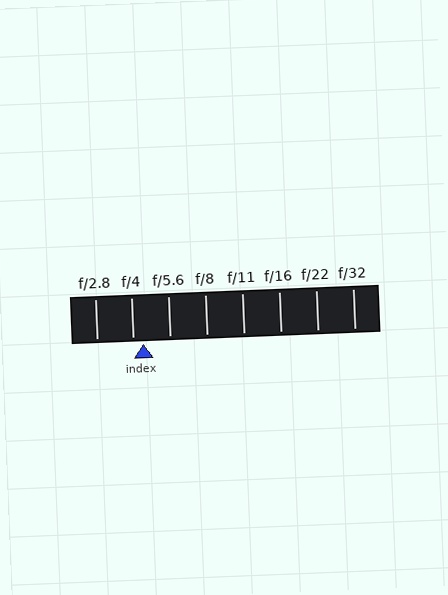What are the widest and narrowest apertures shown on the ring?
The widest aperture shown is f/2.8 and the narrowest is f/32.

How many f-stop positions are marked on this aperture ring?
There are 8 f-stop positions marked.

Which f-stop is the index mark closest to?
The index mark is closest to f/4.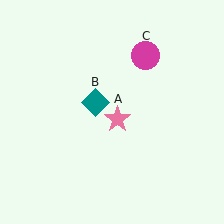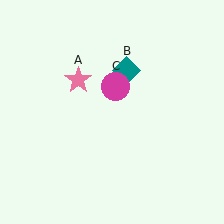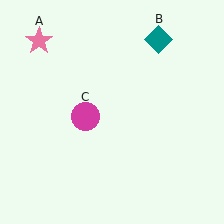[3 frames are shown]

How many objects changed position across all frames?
3 objects changed position: pink star (object A), teal diamond (object B), magenta circle (object C).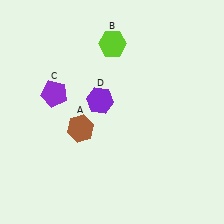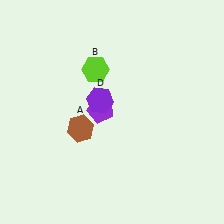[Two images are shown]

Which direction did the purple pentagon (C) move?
The purple pentagon (C) moved right.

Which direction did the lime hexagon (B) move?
The lime hexagon (B) moved down.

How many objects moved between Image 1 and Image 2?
2 objects moved between the two images.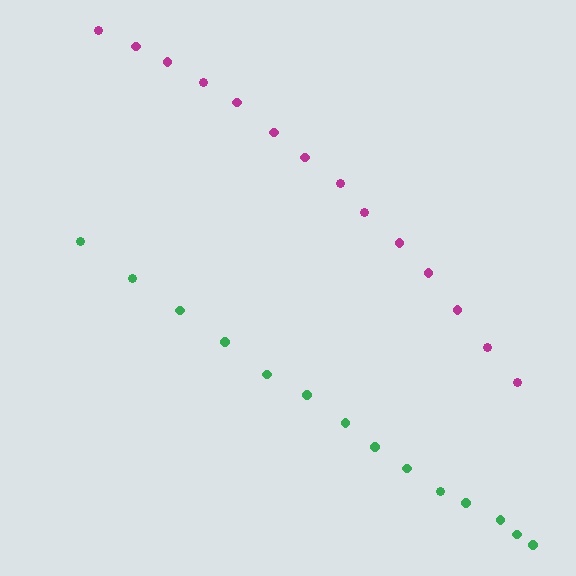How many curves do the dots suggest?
There are 2 distinct paths.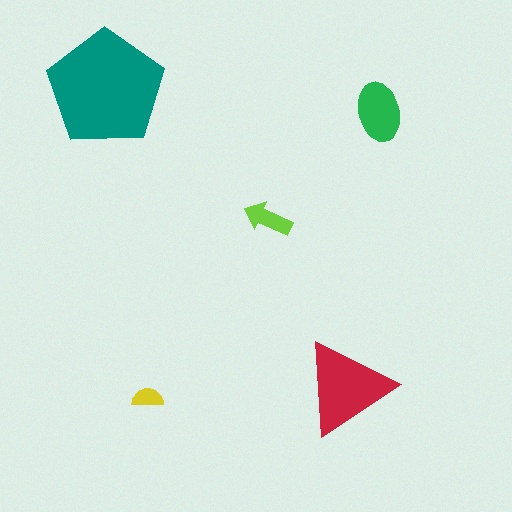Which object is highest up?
The teal pentagon is topmost.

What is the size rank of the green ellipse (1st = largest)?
3rd.